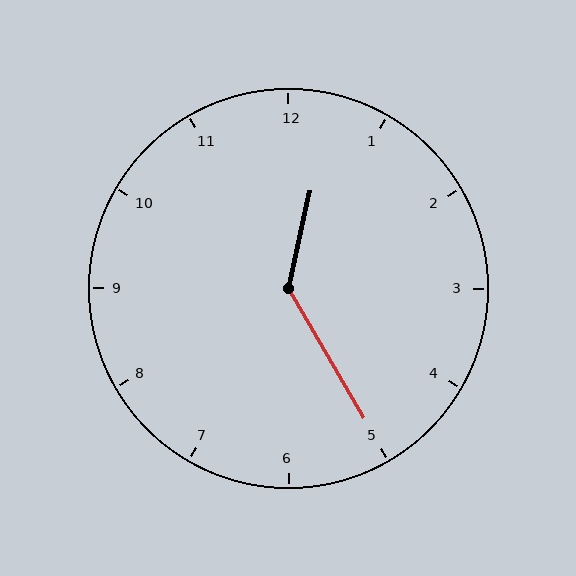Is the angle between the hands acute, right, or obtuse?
It is obtuse.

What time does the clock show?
12:25.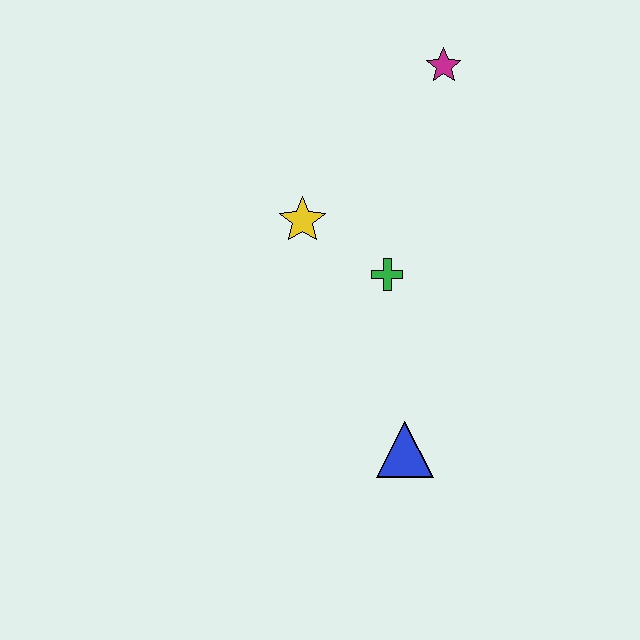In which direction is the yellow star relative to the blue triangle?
The yellow star is above the blue triangle.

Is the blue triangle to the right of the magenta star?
No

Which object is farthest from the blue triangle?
The magenta star is farthest from the blue triangle.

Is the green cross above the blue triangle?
Yes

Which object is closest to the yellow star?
The green cross is closest to the yellow star.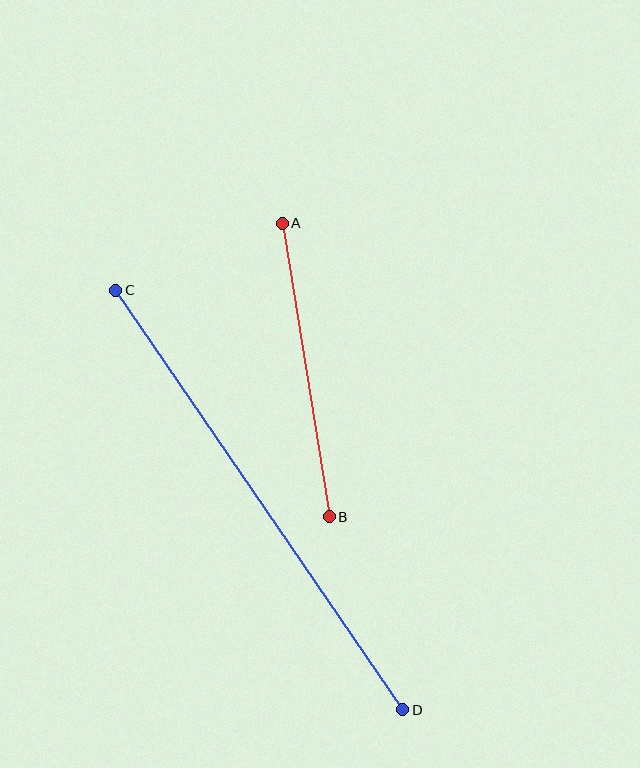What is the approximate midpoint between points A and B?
The midpoint is at approximately (306, 370) pixels.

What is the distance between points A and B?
The distance is approximately 297 pixels.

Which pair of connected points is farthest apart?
Points C and D are farthest apart.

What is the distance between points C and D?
The distance is approximately 508 pixels.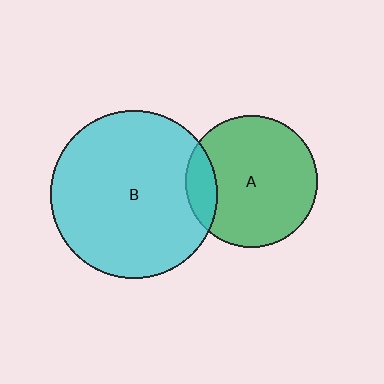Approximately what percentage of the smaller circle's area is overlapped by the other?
Approximately 15%.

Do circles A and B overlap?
Yes.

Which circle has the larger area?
Circle B (cyan).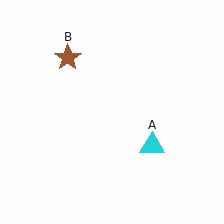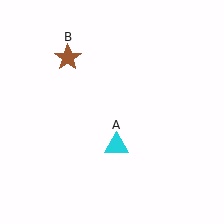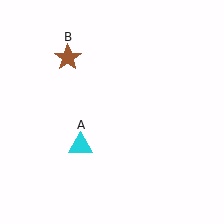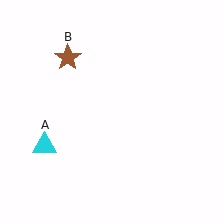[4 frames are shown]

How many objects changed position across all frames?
1 object changed position: cyan triangle (object A).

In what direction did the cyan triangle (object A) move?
The cyan triangle (object A) moved left.